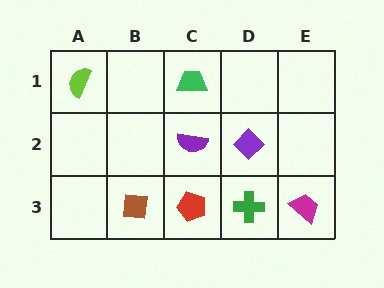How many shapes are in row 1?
2 shapes.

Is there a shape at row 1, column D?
No, that cell is empty.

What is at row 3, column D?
A green cross.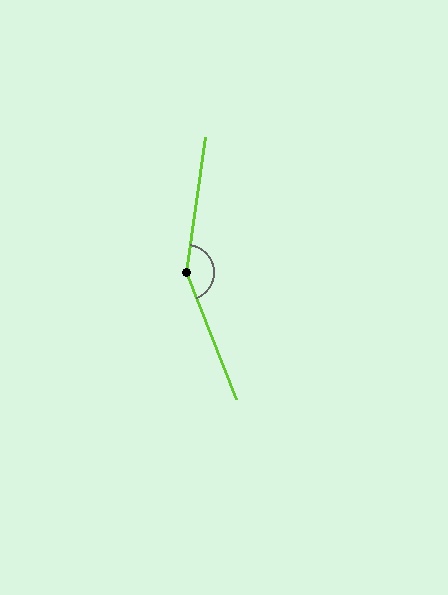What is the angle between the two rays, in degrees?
Approximately 151 degrees.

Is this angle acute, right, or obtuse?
It is obtuse.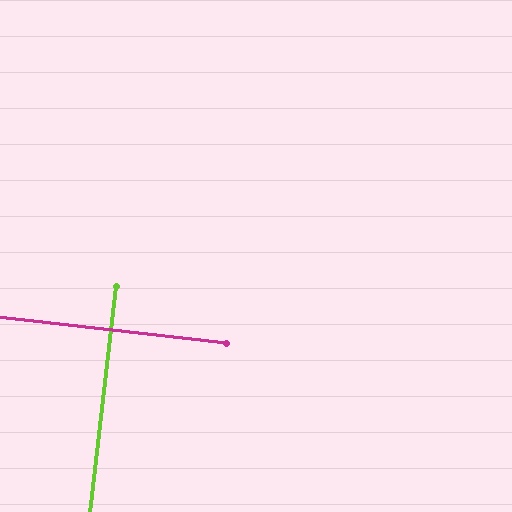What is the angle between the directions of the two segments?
Approximately 90 degrees.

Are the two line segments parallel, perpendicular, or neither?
Perpendicular — they meet at approximately 90°.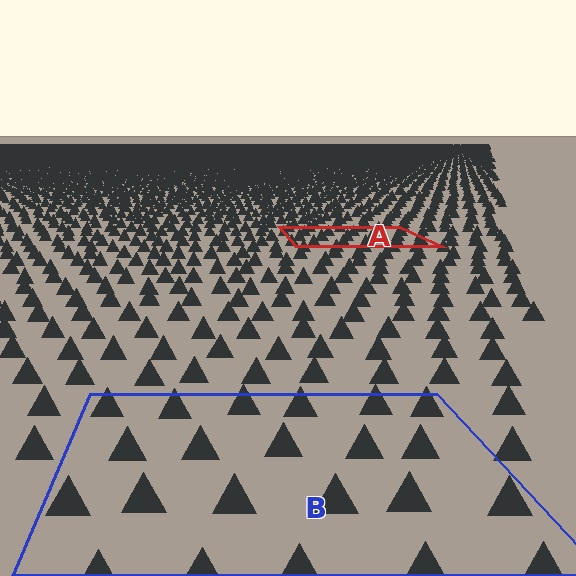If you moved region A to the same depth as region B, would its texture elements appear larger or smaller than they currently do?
They would appear larger. At a closer depth, the same texture elements are projected at a bigger on-screen size.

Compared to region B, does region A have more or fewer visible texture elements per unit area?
Region A has more texture elements per unit area — they are packed more densely because it is farther away.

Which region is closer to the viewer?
Region B is closer. The texture elements there are larger and more spread out.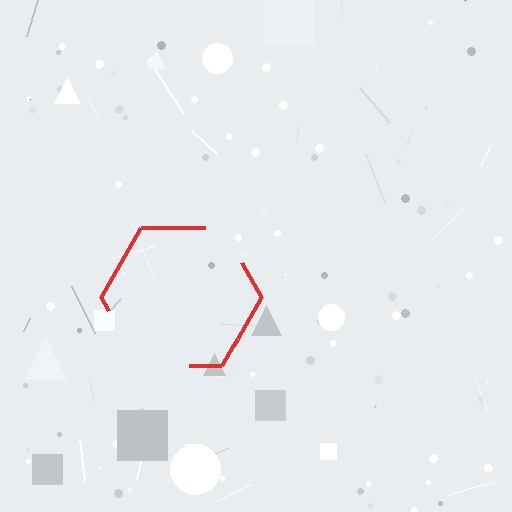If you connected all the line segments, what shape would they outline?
They would outline a hexagon.